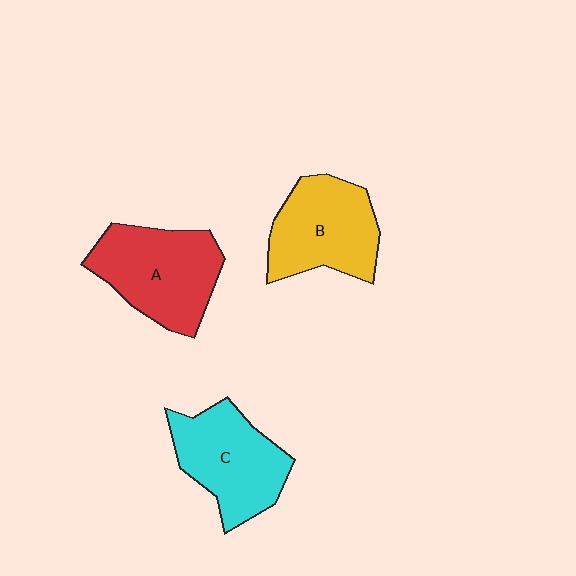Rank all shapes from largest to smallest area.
From largest to smallest: A (red), C (cyan), B (yellow).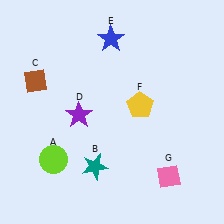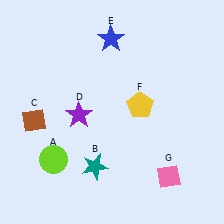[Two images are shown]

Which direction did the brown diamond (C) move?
The brown diamond (C) moved down.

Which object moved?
The brown diamond (C) moved down.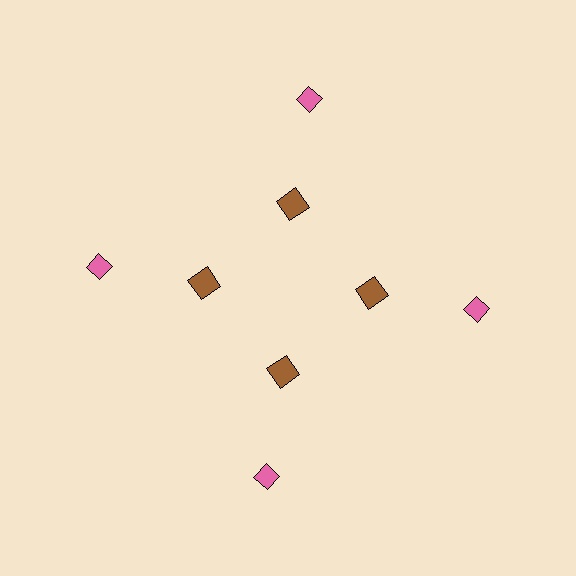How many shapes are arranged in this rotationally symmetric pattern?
There are 8 shapes, arranged in 4 groups of 2.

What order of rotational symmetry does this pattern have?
This pattern has 4-fold rotational symmetry.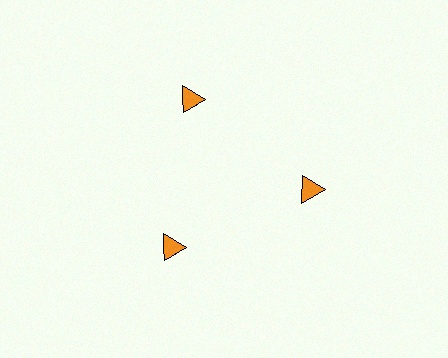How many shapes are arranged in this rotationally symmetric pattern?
There are 3 shapes, arranged in 3 groups of 1.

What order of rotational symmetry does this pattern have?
This pattern has 3-fold rotational symmetry.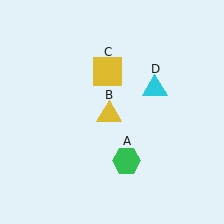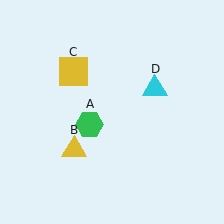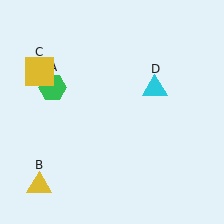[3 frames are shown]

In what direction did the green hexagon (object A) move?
The green hexagon (object A) moved up and to the left.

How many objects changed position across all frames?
3 objects changed position: green hexagon (object A), yellow triangle (object B), yellow square (object C).